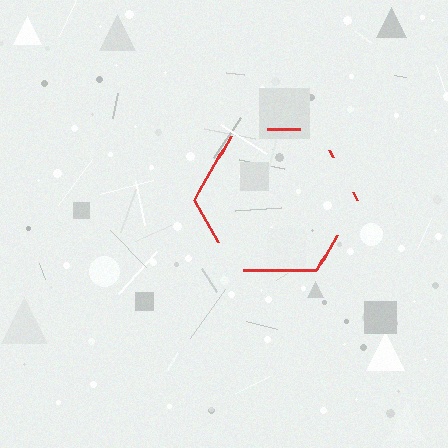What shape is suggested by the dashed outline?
The dashed outline suggests a hexagon.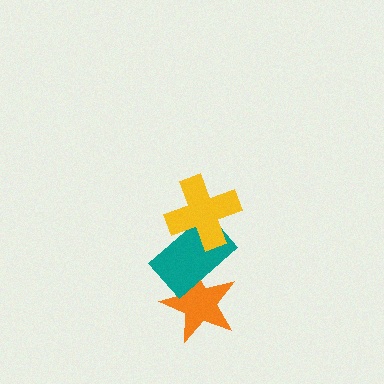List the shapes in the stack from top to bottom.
From top to bottom: the yellow cross, the teal rectangle, the orange star.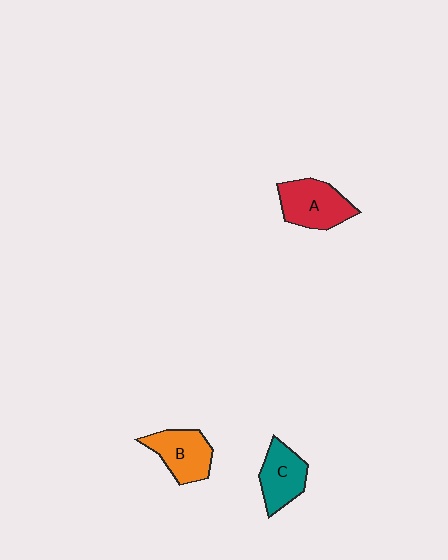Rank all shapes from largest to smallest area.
From largest to smallest: A (red), B (orange), C (teal).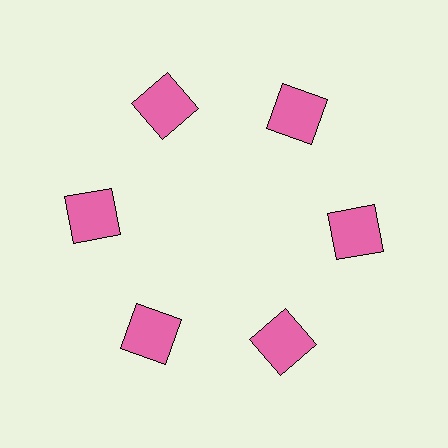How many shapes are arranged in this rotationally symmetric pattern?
There are 6 shapes, arranged in 6 groups of 1.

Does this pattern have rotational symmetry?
Yes, this pattern has 6-fold rotational symmetry. It looks the same after rotating 60 degrees around the center.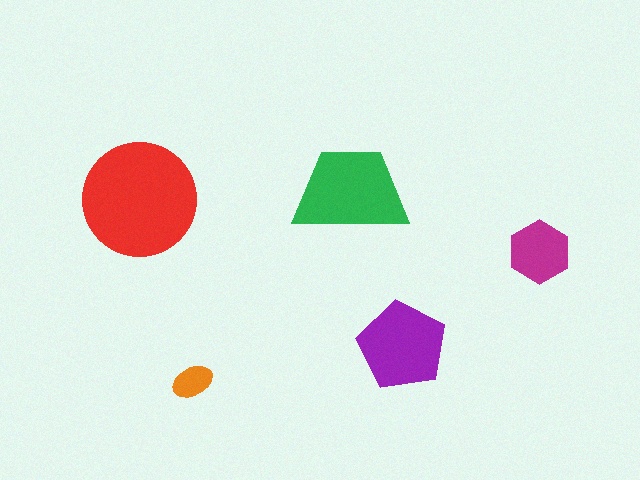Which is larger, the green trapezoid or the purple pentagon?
The green trapezoid.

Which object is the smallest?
The orange ellipse.